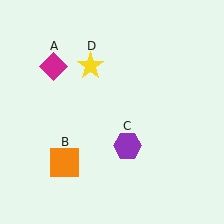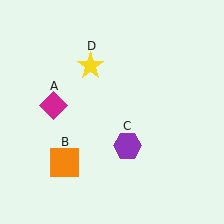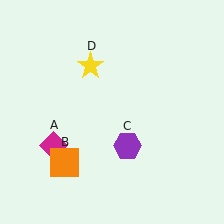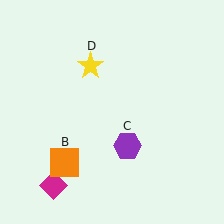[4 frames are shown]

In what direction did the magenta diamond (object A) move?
The magenta diamond (object A) moved down.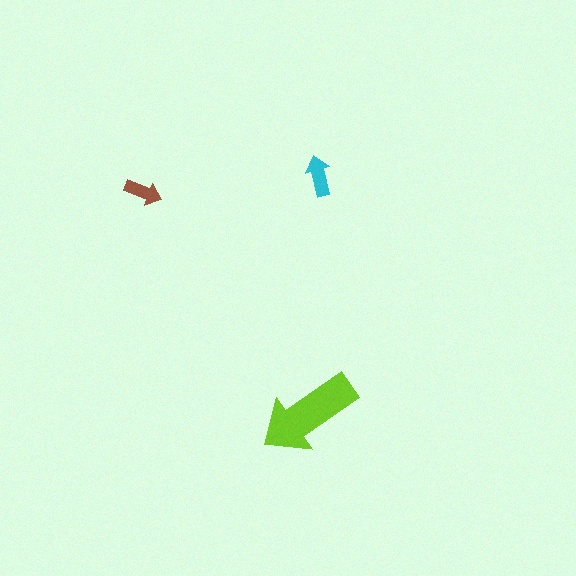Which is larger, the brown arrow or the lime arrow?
The lime one.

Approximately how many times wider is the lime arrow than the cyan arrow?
About 2.5 times wider.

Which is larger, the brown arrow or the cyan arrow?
The cyan one.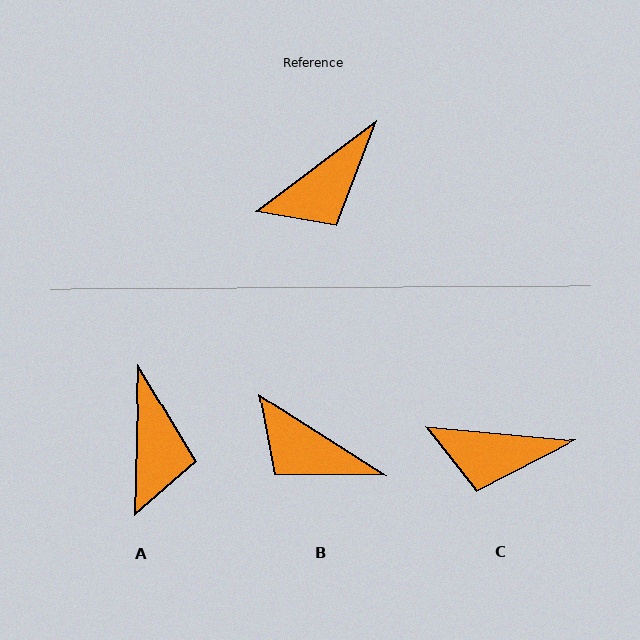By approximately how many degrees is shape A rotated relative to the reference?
Approximately 51 degrees counter-clockwise.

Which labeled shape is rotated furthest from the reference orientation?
B, about 70 degrees away.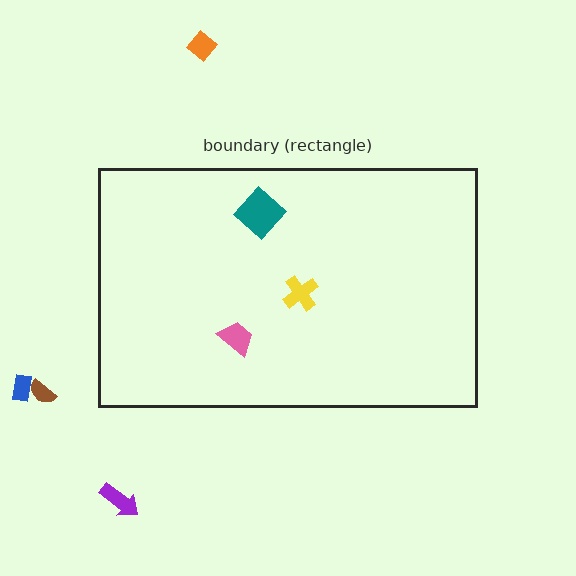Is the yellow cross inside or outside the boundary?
Inside.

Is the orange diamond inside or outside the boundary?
Outside.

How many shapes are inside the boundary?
3 inside, 4 outside.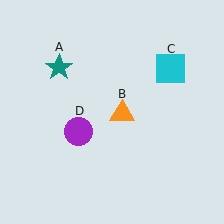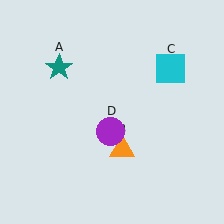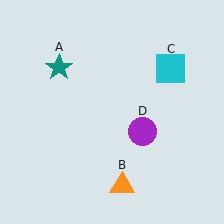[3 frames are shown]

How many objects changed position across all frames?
2 objects changed position: orange triangle (object B), purple circle (object D).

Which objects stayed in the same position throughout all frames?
Teal star (object A) and cyan square (object C) remained stationary.